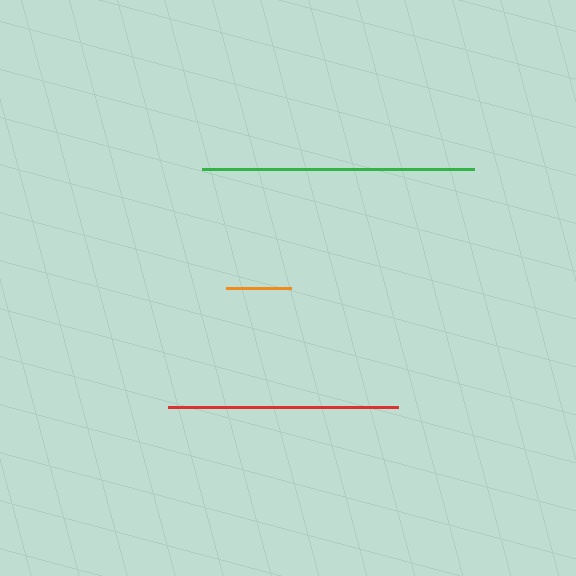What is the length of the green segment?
The green segment is approximately 273 pixels long.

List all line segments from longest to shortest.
From longest to shortest: green, red, orange.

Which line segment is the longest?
The green line is the longest at approximately 273 pixels.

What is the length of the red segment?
The red segment is approximately 230 pixels long.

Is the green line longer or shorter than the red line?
The green line is longer than the red line.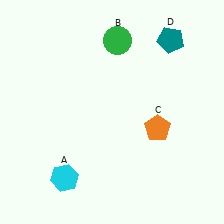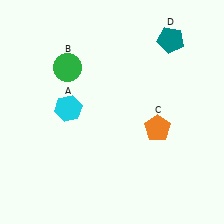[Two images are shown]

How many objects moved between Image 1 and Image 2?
2 objects moved between the two images.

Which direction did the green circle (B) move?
The green circle (B) moved left.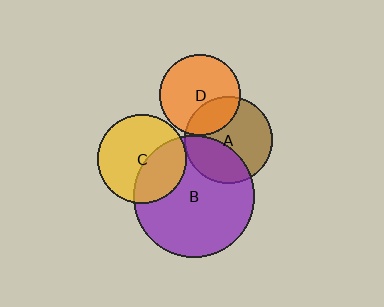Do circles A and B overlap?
Yes.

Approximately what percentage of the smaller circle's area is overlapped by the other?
Approximately 35%.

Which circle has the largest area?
Circle B (purple).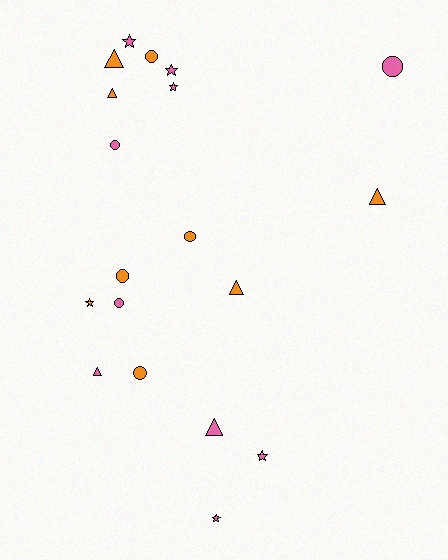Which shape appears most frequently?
Circle, with 7 objects.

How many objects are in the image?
There are 19 objects.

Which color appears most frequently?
Pink, with 10 objects.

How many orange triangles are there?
There are 4 orange triangles.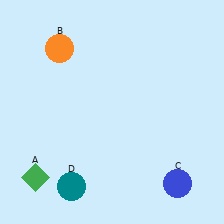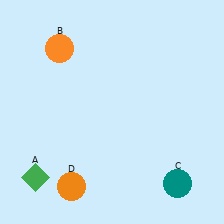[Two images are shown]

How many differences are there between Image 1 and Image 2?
There are 2 differences between the two images.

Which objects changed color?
C changed from blue to teal. D changed from teal to orange.